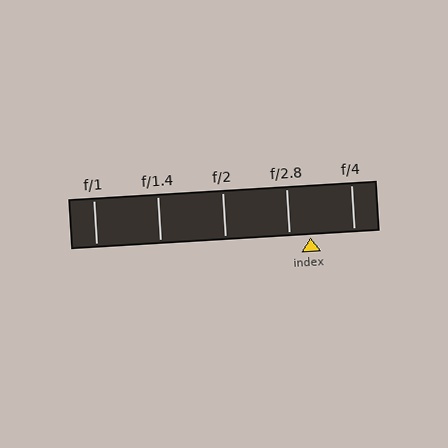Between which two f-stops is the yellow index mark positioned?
The index mark is between f/2.8 and f/4.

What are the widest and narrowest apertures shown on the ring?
The widest aperture shown is f/1 and the narrowest is f/4.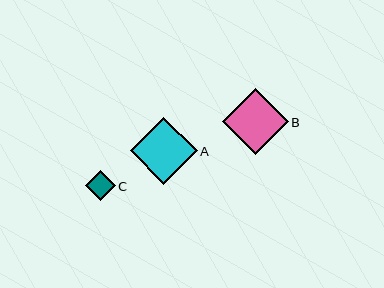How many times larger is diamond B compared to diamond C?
Diamond B is approximately 2.2 times the size of diamond C.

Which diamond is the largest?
Diamond A is the largest with a size of approximately 67 pixels.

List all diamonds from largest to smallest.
From largest to smallest: A, B, C.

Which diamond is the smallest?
Diamond C is the smallest with a size of approximately 30 pixels.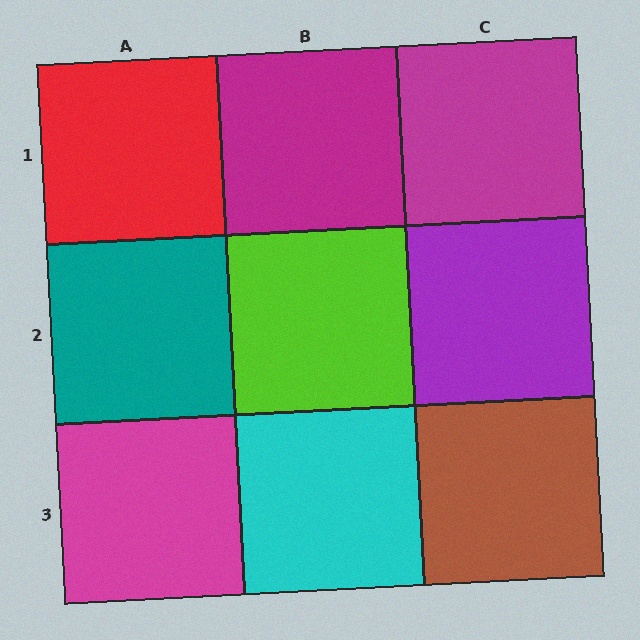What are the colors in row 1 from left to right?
Red, magenta, magenta.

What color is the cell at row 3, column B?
Cyan.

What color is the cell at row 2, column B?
Lime.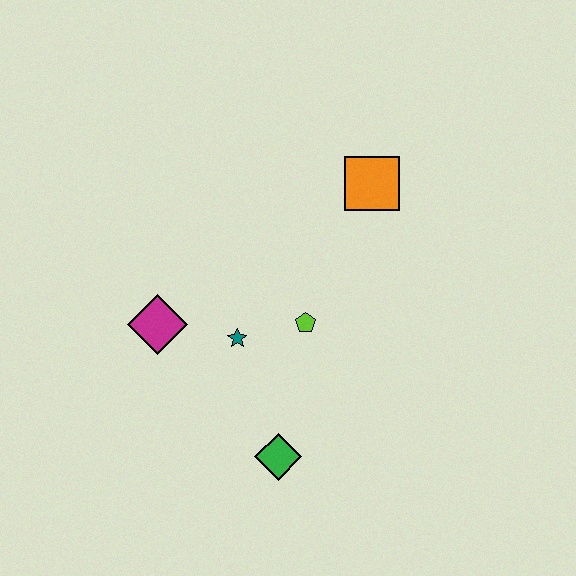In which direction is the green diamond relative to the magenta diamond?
The green diamond is below the magenta diamond.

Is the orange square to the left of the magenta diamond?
No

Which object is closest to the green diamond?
The teal star is closest to the green diamond.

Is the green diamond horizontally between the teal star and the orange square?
Yes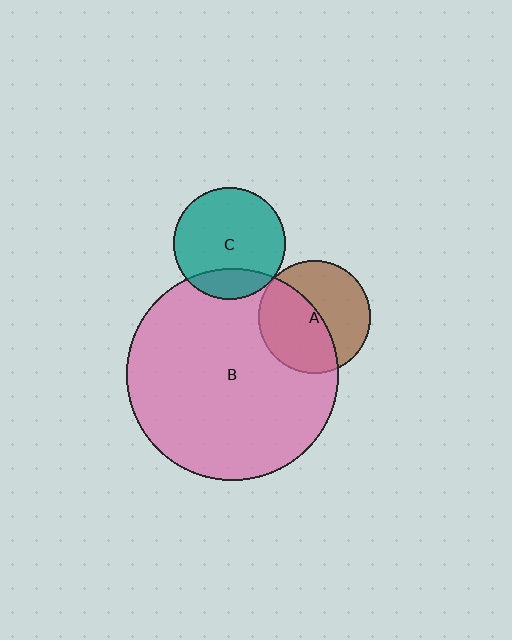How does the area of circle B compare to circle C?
Approximately 3.6 times.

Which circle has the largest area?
Circle B (pink).